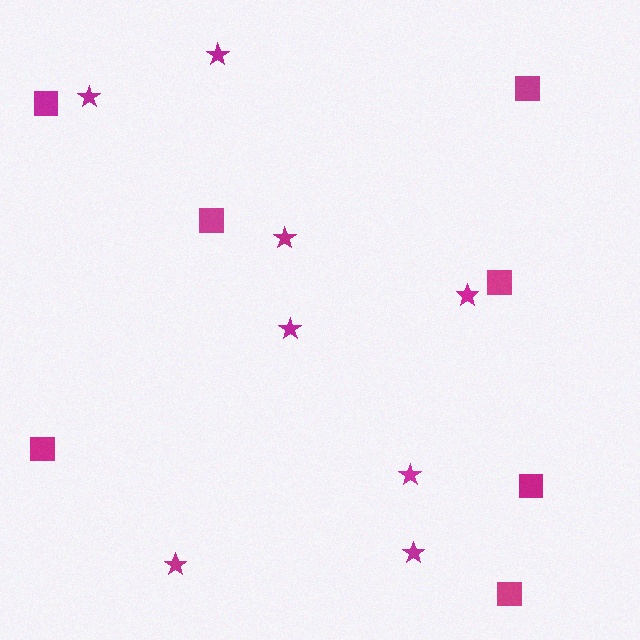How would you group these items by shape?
There are 2 groups: one group of squares (7) and one group of stars (8).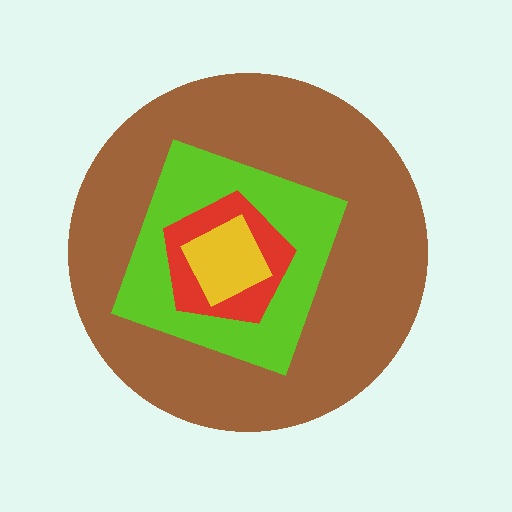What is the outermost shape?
The brown circle.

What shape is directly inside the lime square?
The red pentagon.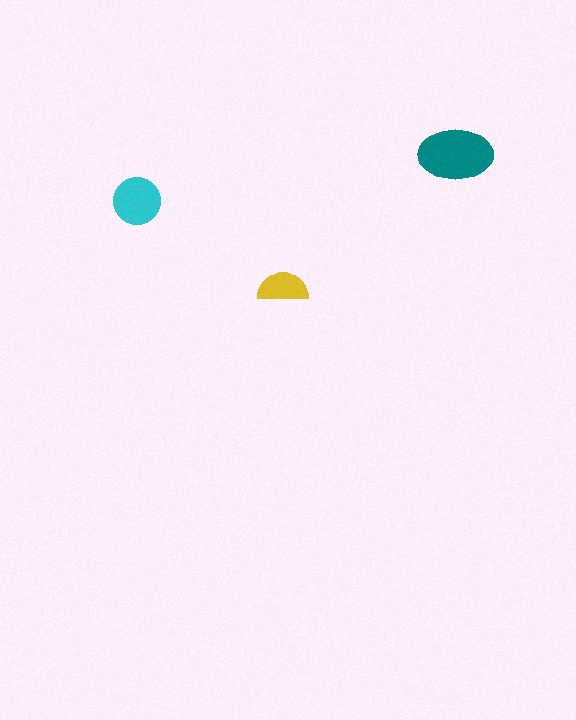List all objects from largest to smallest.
The teal ellipse, the cyan circle, the yellow semicircle.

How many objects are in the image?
There are 3 objects in the image.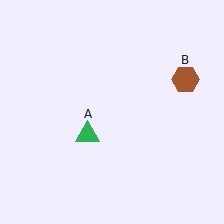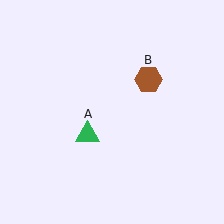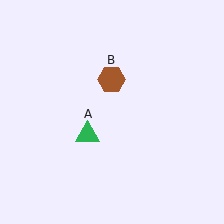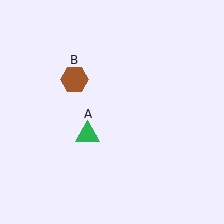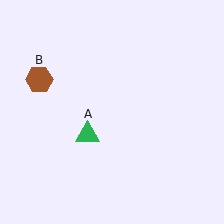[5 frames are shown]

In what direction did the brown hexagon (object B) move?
The brown hexagon (object B) moved left.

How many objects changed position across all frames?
1 object changed position: brown hexagon (object B).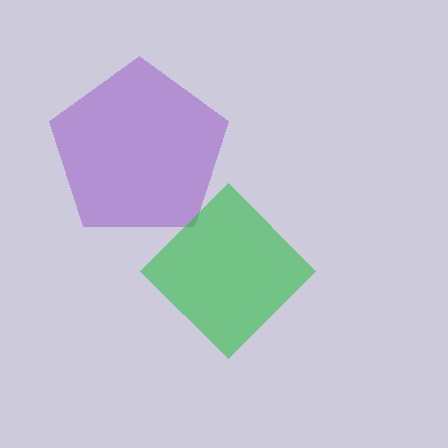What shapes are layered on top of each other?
The layered shapes are: a purple pentagon, a green diamond.